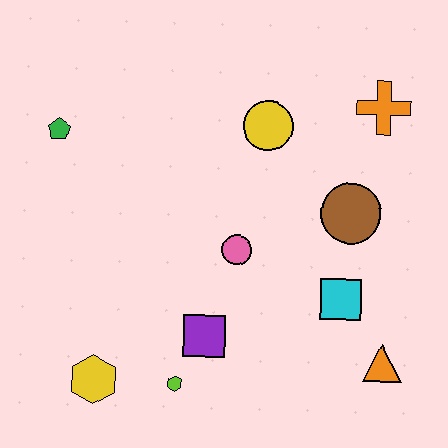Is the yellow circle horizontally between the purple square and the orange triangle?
Yes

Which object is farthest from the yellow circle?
The yellow hexagon is farthest from the yellow circle.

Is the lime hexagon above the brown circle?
No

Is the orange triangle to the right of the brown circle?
Yes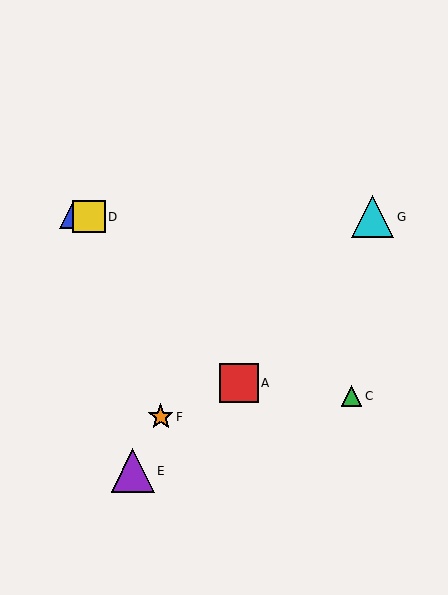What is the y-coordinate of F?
Object F is at y≈417.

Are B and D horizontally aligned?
Yes, both are at y≈217.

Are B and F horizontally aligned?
No, B is at y≈217 and F is at y≈417.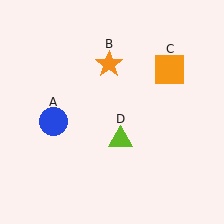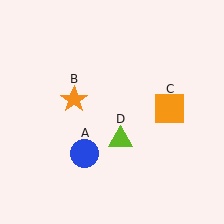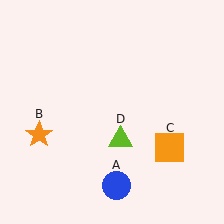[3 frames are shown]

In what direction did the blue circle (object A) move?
The blue circle (object A) moved down and to the right.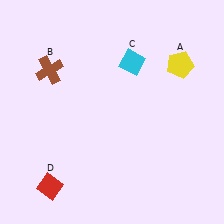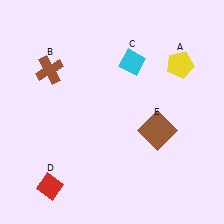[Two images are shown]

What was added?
A brown square (E) was added in Image 2.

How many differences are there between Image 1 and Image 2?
There is 1 difference between the two images.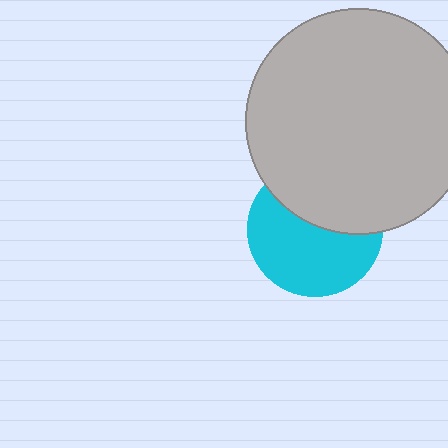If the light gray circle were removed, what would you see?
You would see the complete cyan circle.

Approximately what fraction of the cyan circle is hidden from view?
Roughly 41% of the cyan circle is hidden behind the light gray circle.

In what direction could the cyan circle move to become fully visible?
The cyan circle could move down. That would shift it out from behind the light gray circle entirely.